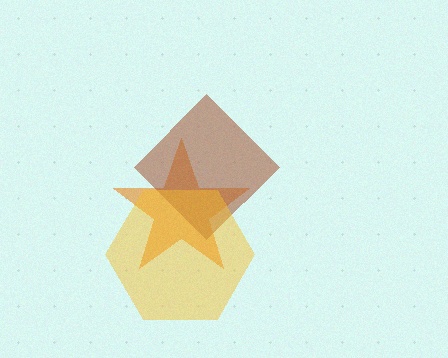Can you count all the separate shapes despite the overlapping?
Yes, there are 3 separate shapes.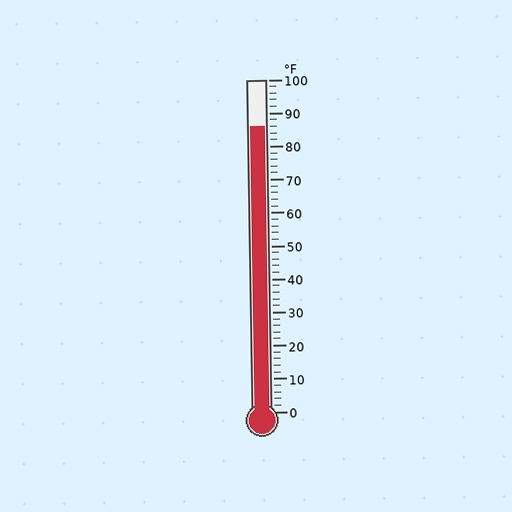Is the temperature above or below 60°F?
The temperature is above 60°F.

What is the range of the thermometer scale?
The thermometer scale ranges from 0°F to 100°F.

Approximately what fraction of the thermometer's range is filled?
The thermometer is filled to approximately 85% of its range.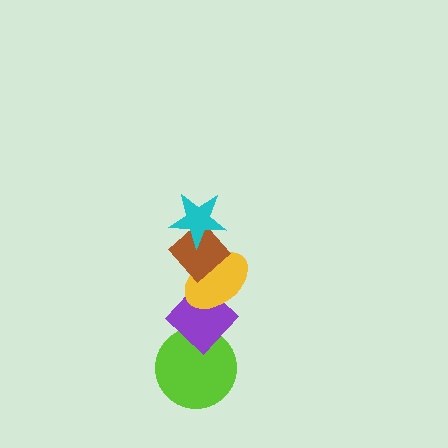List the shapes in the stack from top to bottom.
From top to bottom: the cyan star, the brown diamond, the yellow ellipse, the purple diamond, the lime circle.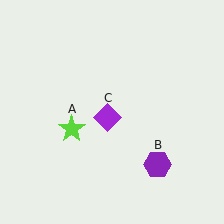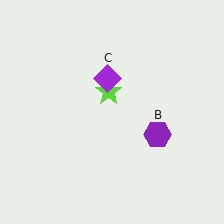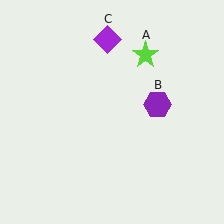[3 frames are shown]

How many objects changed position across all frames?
3 objects changed position: lime star (object A), purple hexagon (object B), purple diamond (object C).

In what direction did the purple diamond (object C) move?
The purple diamond (object C) moved up.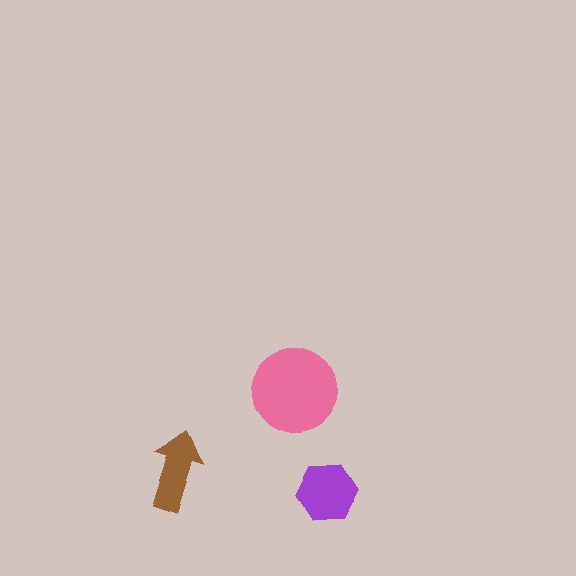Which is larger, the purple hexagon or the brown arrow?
The purple hexagon.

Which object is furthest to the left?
The brown arrow is leftmost.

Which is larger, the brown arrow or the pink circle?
The pink circle.